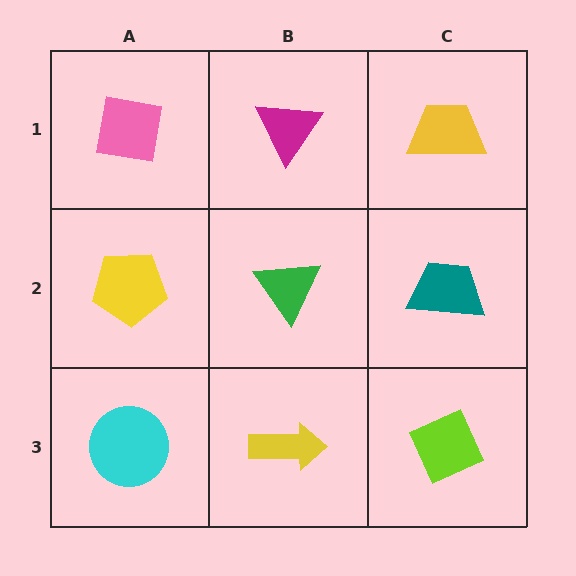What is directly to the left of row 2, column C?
A green triangle.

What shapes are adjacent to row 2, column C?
A yellow trapezoid (row 1, column C), a lime diamond (row 3, column C), a green triangle (row 2, column B).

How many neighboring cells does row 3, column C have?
2.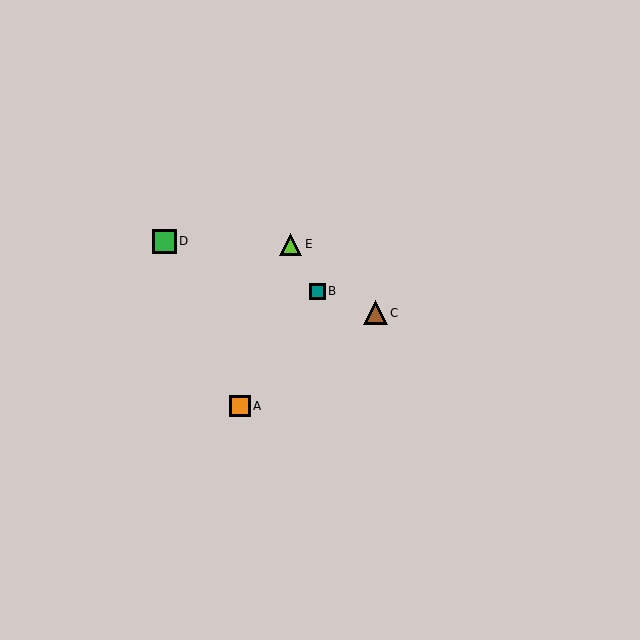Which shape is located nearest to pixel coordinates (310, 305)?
The teal square (labeled B) at (317, 291) is nearest to that location.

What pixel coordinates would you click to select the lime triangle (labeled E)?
Click at (291, 244) to select the lime triangle E.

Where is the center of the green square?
The center of the green square is at (164, 241).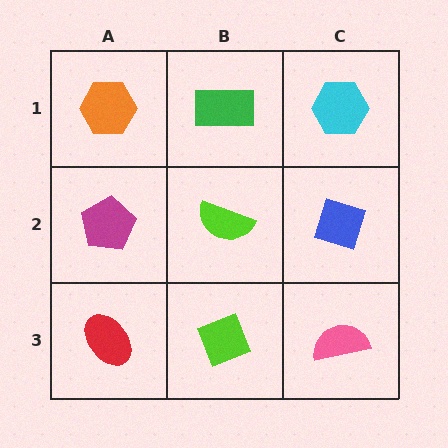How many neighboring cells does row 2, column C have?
3.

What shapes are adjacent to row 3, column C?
A blue diamond (row 2, column C), a lime diamond (row 3, column B).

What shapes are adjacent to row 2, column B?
A green rectangle (row 1, column B), a lime diamond (row 3, column B), a magenta pentagon (row 2, column A), a blue diamond (row 2, column C).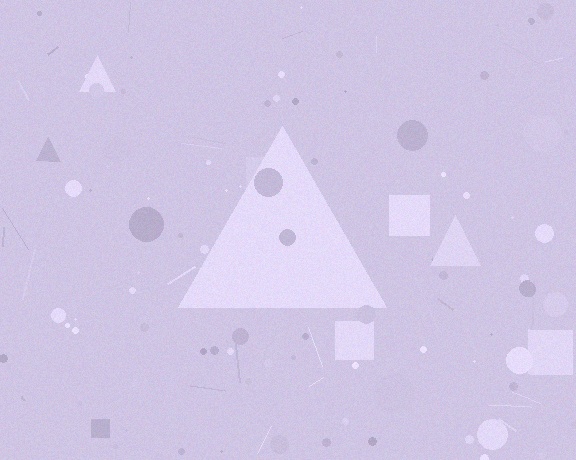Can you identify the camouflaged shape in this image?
The camouflaged shape is a triangle.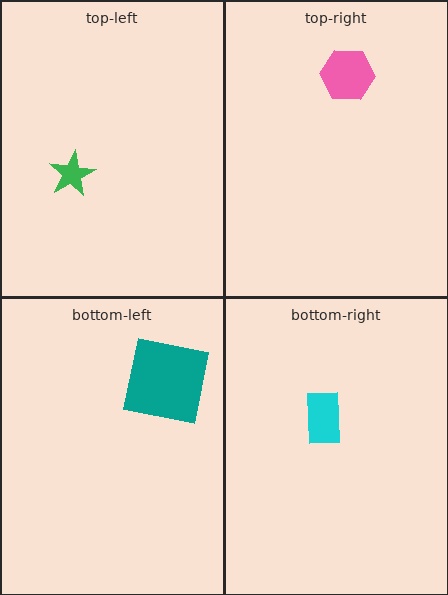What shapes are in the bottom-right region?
The cyan rectangle.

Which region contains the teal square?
The bottom-left region.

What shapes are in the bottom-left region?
The teal square.